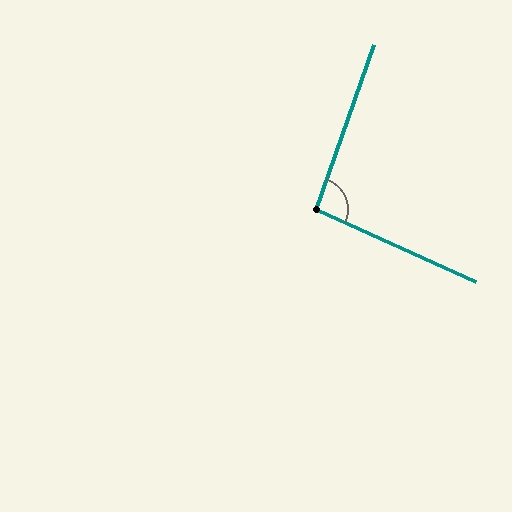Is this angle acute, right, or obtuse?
It is approximately a right angle.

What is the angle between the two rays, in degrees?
Approximately 95 degrees.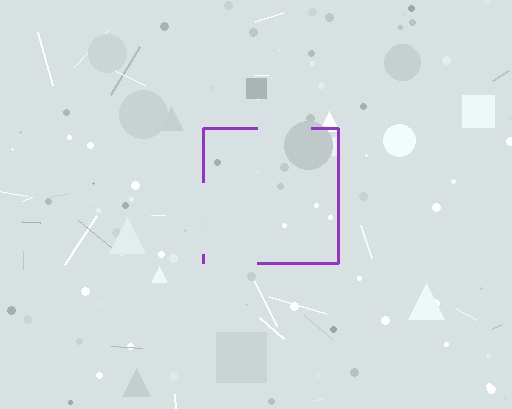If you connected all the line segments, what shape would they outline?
They would outline a square.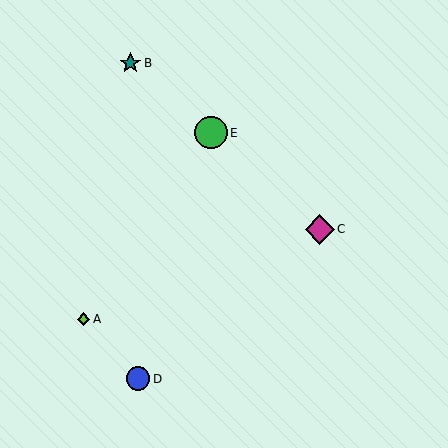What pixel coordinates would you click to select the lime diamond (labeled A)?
Click at (84, 319) to select the lime diamond A.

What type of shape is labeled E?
Shape E is a green circle.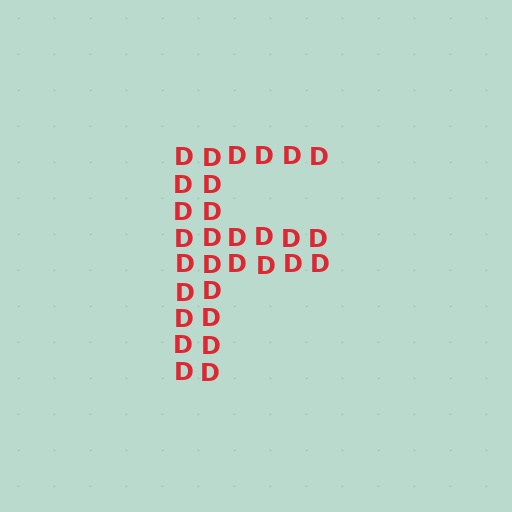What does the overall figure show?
The overall figure shows the letter F.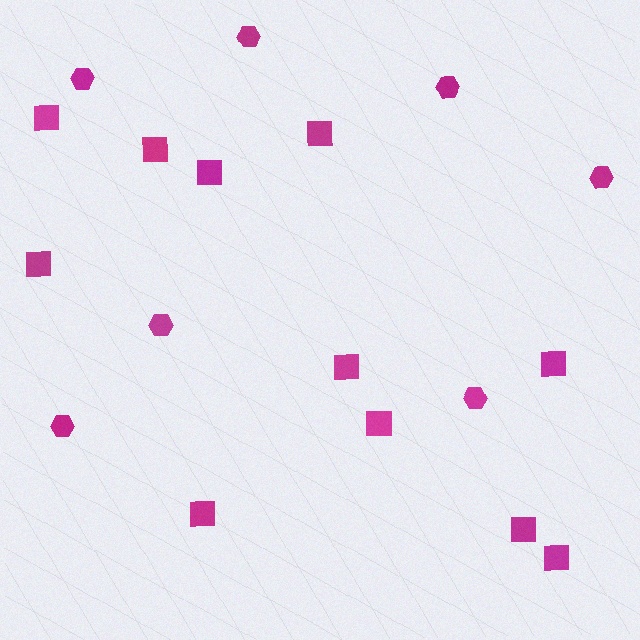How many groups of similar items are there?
There are 2 groups: one group of hexagons (7) and one group of squares (11).